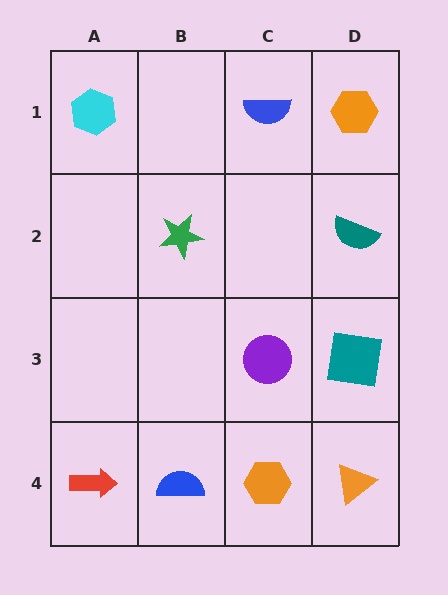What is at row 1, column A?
A cyan hexagon.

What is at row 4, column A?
A red arrow.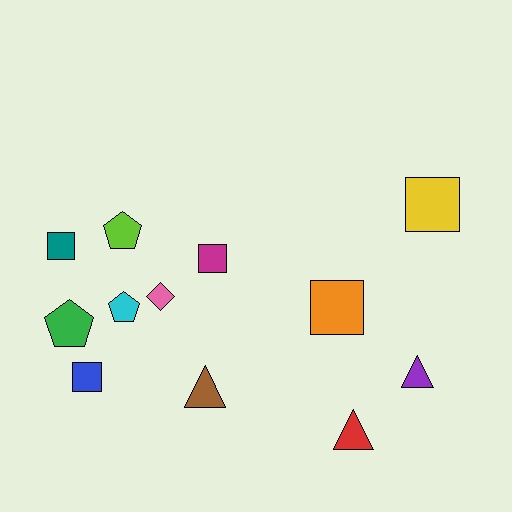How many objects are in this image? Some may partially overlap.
There are 12 objects.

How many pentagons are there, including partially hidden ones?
There are 3 pentagons.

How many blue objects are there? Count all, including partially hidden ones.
There is 1 blue object.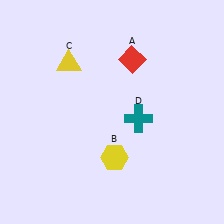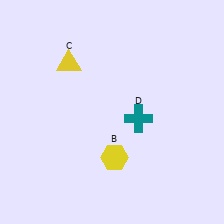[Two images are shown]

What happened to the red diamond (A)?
The red diamond (A) was removed in Image 2. It was in the top-right area of Image 1.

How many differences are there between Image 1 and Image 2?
There is 1 difference between the two images.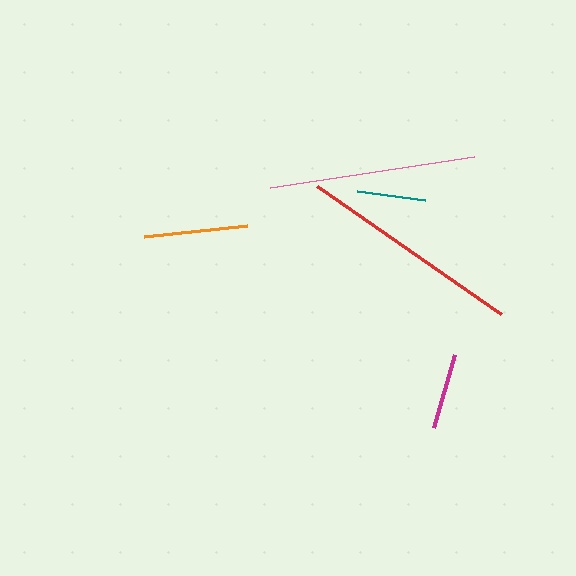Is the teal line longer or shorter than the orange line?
The orange line is longer than the teal line.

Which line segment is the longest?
The red line is the longest at approximately 224 pixels.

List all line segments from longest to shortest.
From longest to shortest: red, pink, orange, magenta, teal.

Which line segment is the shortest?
The teal line is the shortest at approximately 68 pixels.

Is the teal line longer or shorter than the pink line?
The pink line is longer than the teal line.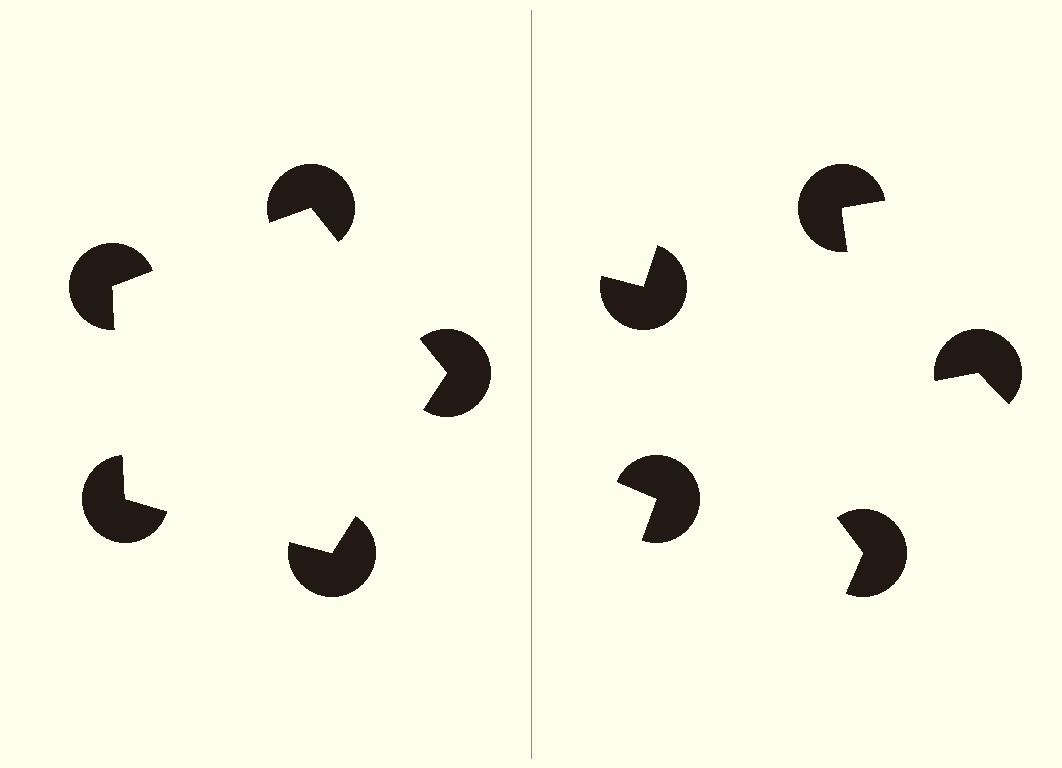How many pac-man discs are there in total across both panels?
10 — 5 on each side.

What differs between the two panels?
The pac-man discs are positioned identically on both sides; only the wedge orientations differ. On the left they align to a pentagon; on the right they are misaligned.